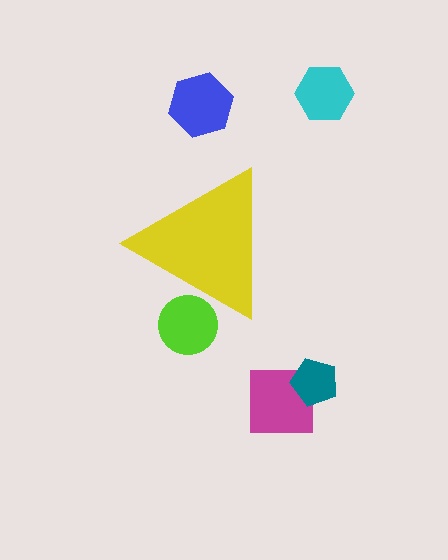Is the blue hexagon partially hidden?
No, the blue hexagon is fully visible.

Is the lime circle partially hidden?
Yes, the lime circle is partially hidden behind the yellow triangle.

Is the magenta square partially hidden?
No, the magenta square is fully visible.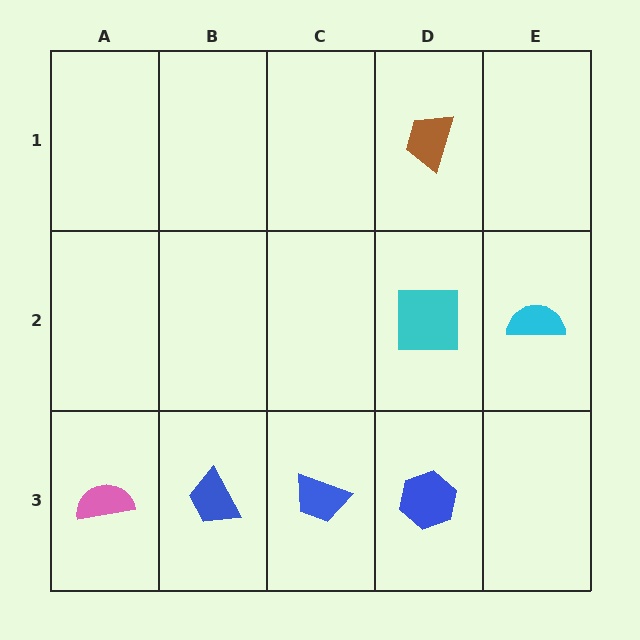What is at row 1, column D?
A brown trapezoid.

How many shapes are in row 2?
2 shapes.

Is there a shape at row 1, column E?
No, that cell is empty.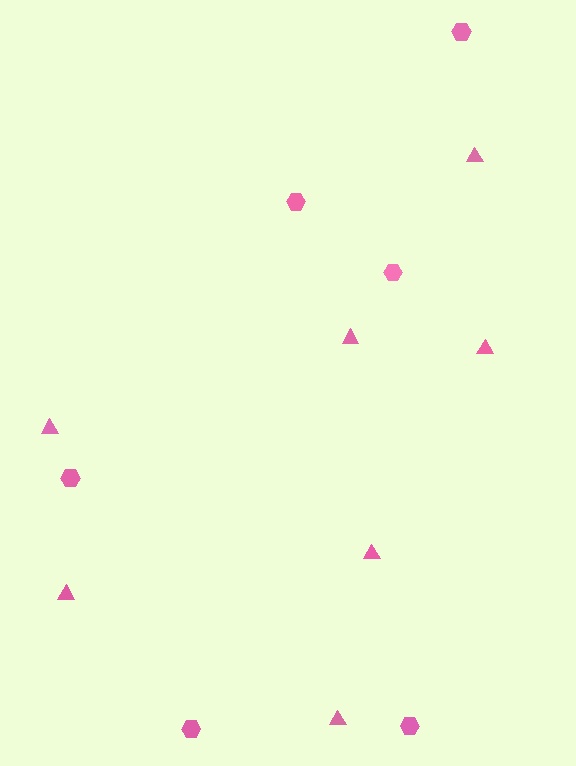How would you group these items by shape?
There are 2 groups: one group of triangles (7) and one group of hexagons (6).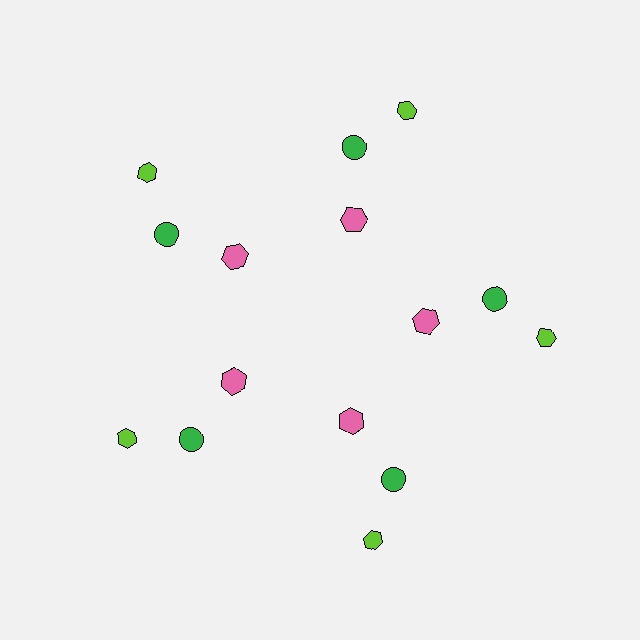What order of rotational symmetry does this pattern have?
This pattern has 5-fold rotational symmetry.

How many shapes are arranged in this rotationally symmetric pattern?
There are 15 shapes, arranged in 5 groups of 3.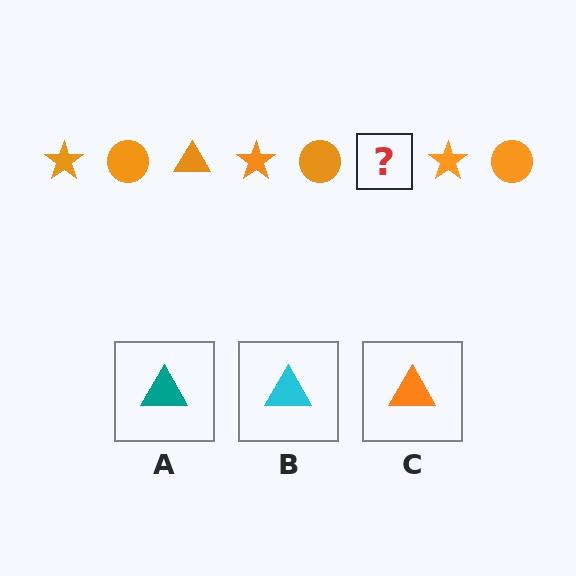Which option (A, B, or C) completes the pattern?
C.